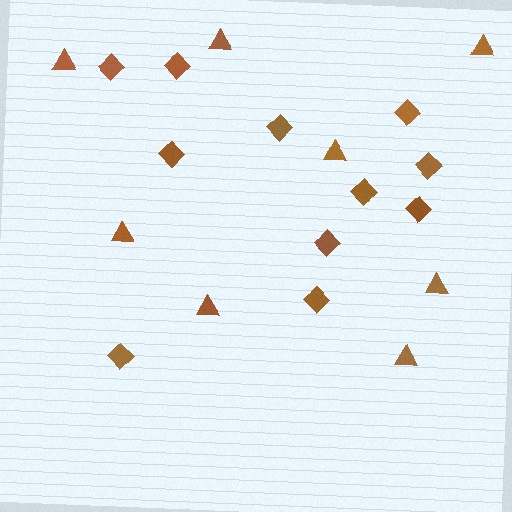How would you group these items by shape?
There are 2 groups: one group of triangles (8) and one group of diamonds (11).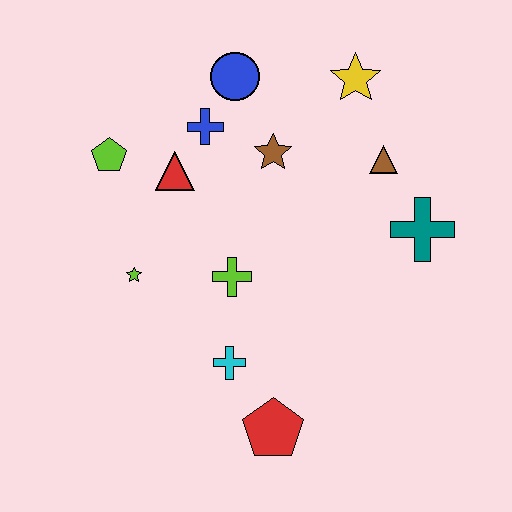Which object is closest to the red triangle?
The blue cross is closest to the red triangle.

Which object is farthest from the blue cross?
The red pentagon is farthest from the blue cross.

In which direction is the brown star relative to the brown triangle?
The brown star is to the left of the brown triangle.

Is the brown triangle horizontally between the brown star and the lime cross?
No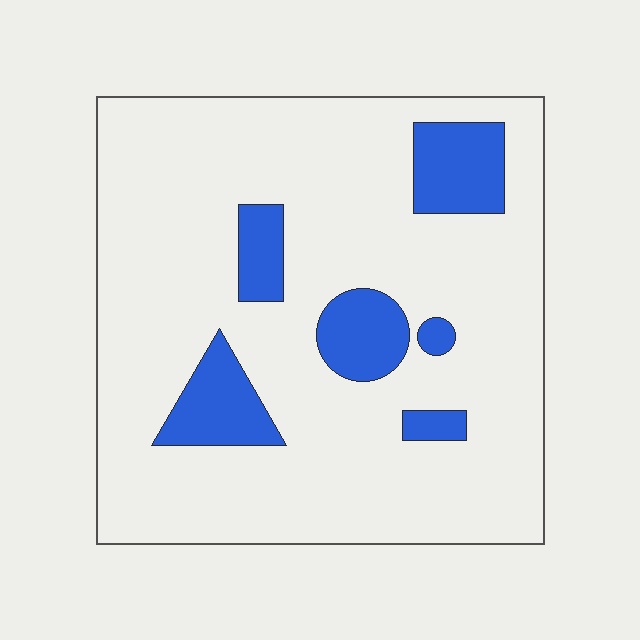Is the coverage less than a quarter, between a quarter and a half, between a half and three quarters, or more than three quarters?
Less than a quarter.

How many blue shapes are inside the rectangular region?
6.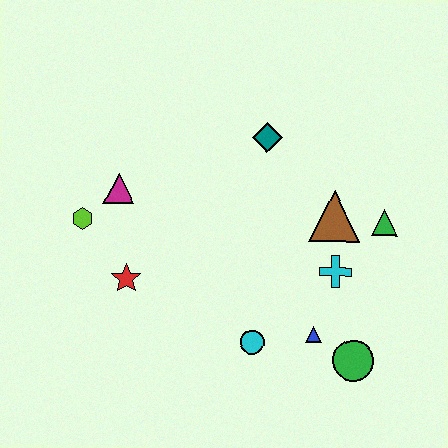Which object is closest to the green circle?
The blue triangle is closest to the green circle.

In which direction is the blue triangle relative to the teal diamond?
The blue triangle is below the teal diamond.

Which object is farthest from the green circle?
The lime hexagon is farthest from the green circle.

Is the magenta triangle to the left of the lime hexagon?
No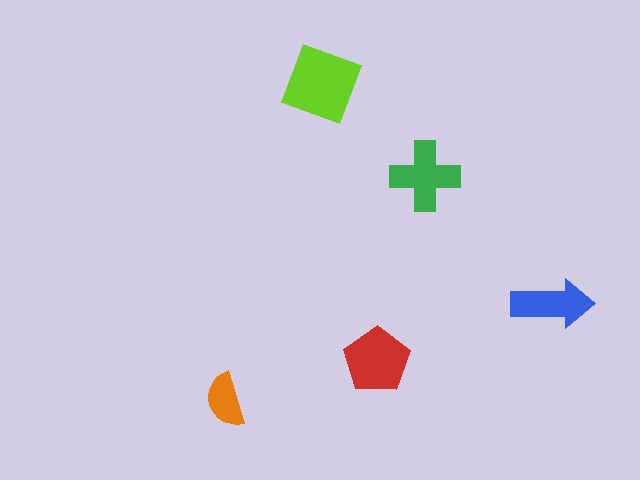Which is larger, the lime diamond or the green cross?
The lime diamond.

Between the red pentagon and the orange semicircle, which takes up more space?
The red pentagon.